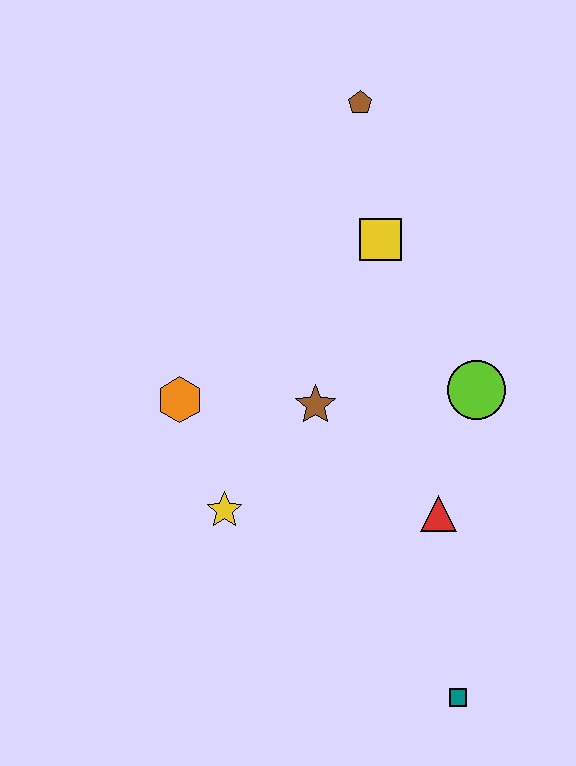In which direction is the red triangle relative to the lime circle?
The red triangle is below the lime circle.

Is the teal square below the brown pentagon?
Yes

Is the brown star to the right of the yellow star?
Yes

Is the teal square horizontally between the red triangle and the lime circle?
Yes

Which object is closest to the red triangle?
The lime circle is closest to the red triangle.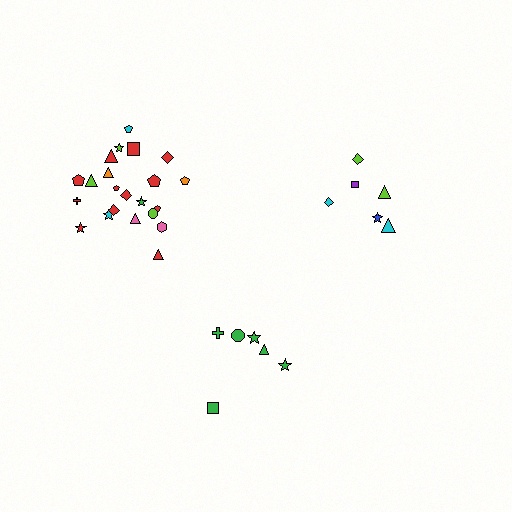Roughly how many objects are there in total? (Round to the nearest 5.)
Roughly 35 objects in total.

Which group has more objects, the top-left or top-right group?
The top-left group.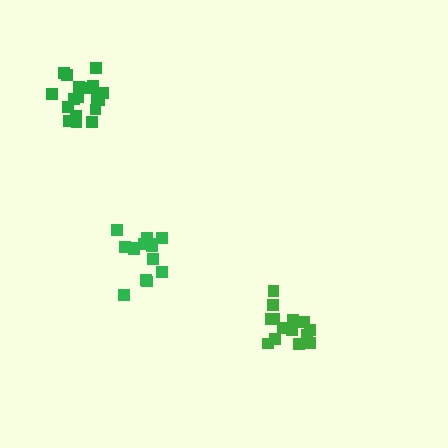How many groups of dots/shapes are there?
There are 3 groups.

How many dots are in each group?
Group 1: 18 dots, Group 2: 15 dots, Group 3: 15 dots (48 total).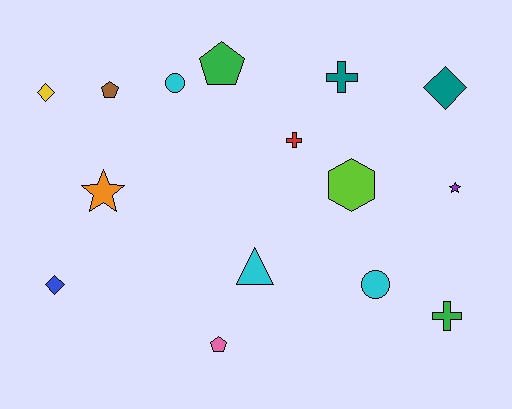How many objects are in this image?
There are 15 objects.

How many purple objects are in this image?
There is 1 purple object.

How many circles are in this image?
There are 2 circles.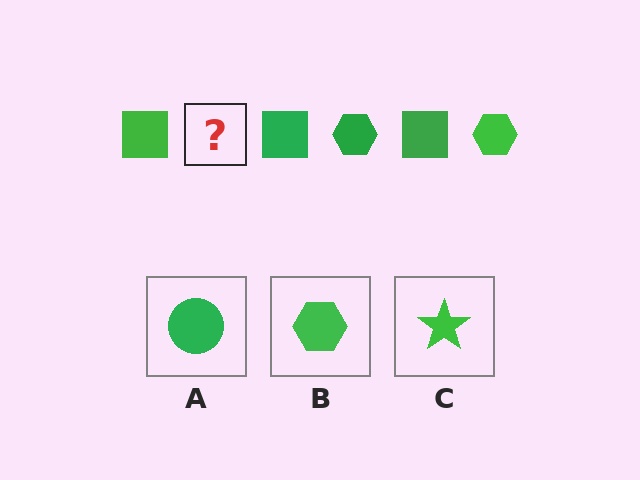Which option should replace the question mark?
Option B.